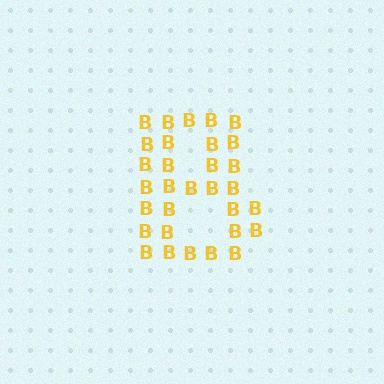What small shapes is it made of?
It is made of small letter B's.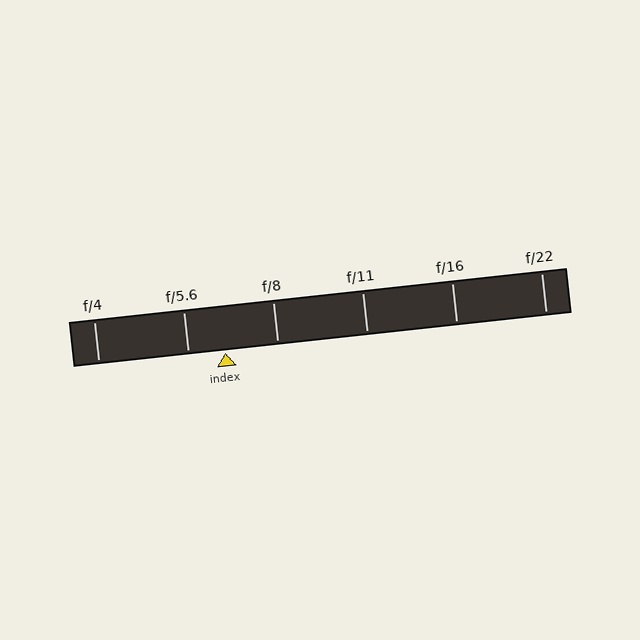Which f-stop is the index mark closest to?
The index mark is closest to f/5.6.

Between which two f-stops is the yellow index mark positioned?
The index mark is between f/5.6 and f/8.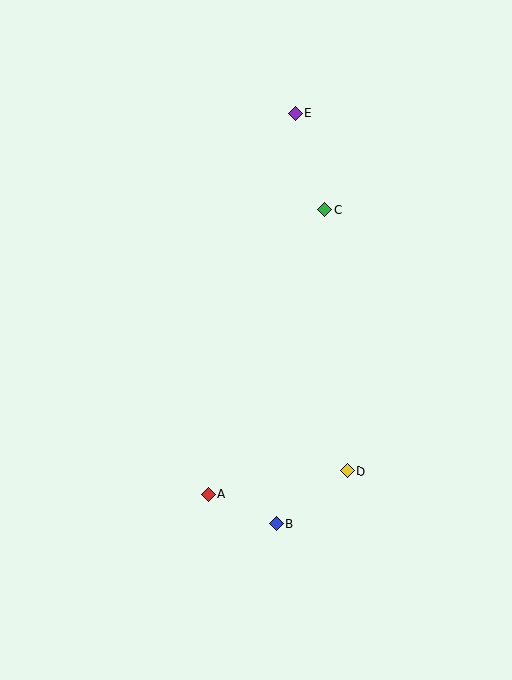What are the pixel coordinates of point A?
Point A is at (208, 494).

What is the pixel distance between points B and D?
The distance between B and D is 89 pixels.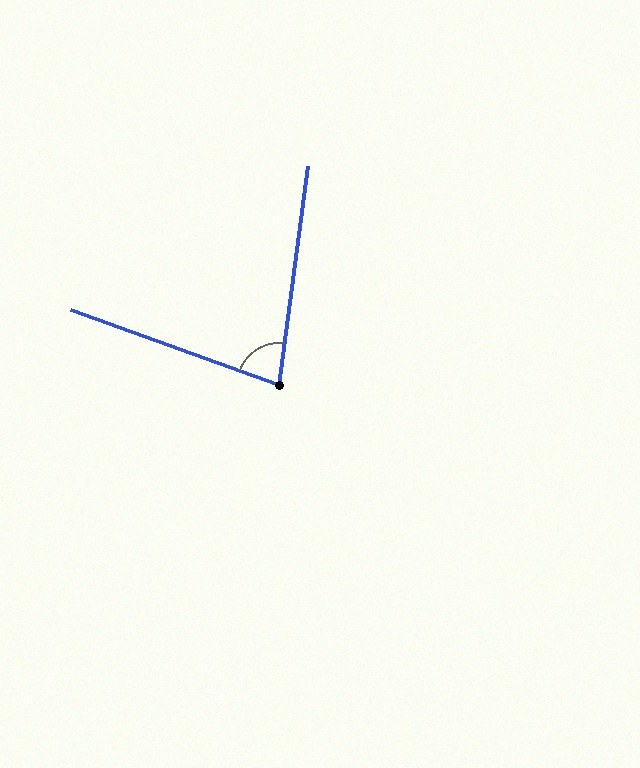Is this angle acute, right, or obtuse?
It is acute.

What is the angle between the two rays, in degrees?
Approximately 78 degrees.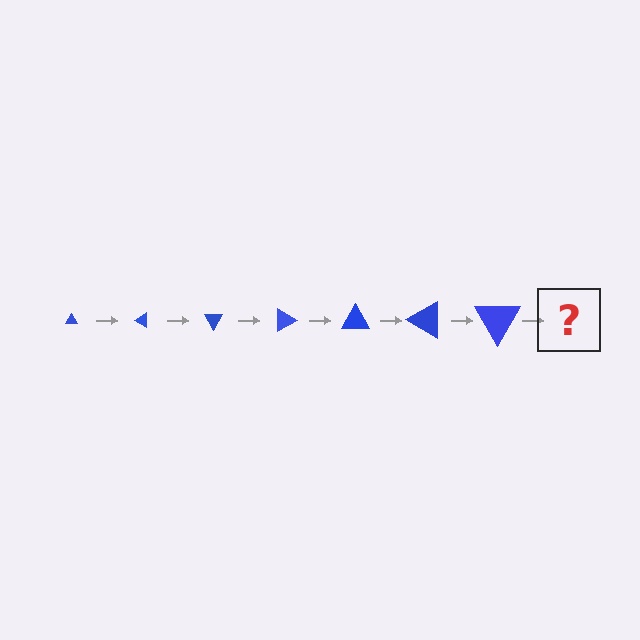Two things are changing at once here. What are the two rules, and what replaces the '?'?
The two rules are that the triangle grows larger each step and it rotates 30 degrees each step. The '?' should be a triangle, larger than the previous one and rotated 210 degrees from the start.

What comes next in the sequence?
The next element should be a triangle, larger than the previous one and rotated 210 degrees from the start.